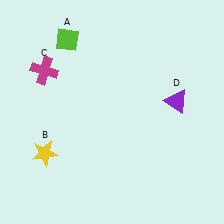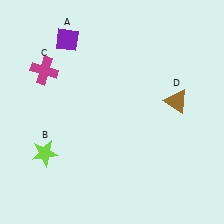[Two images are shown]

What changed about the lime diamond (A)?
In Image 1, A is lime. In Image 2, it changed to purple.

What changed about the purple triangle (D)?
In Image 1, D is purple. In Image 2, it changed to brown.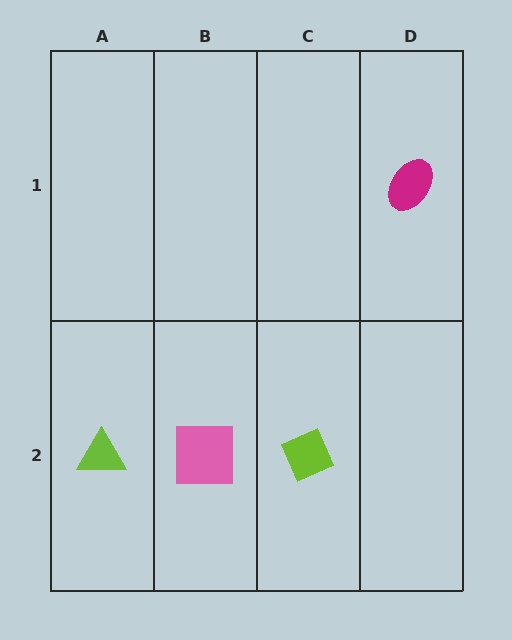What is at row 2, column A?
A lime triangle.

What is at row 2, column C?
A lime diamond.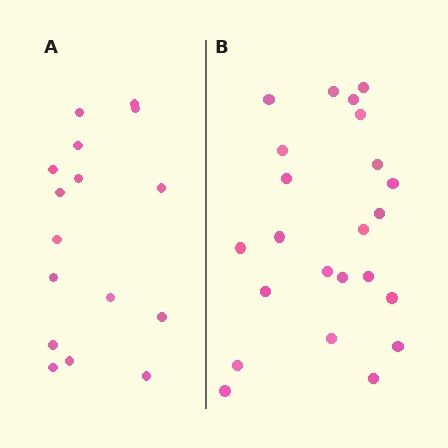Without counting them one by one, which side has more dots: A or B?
Region B (the right region) has more dots.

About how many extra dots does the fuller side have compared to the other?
Region B has roughly 8 or so more dots than region A.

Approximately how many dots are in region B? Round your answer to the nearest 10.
About 20 dots. (The exact count is 23, which rounds to 20.)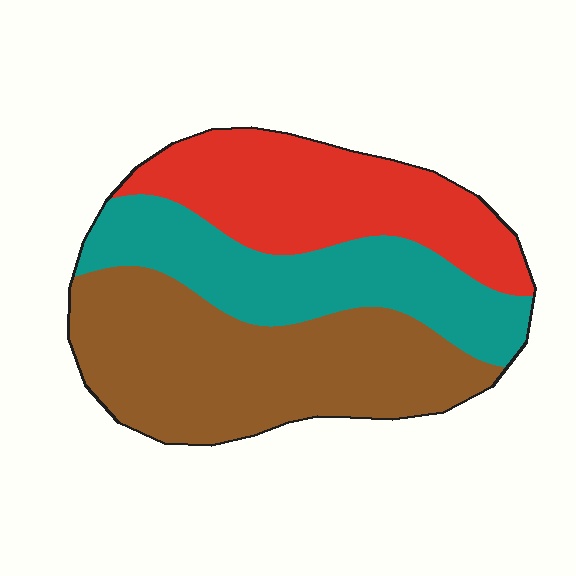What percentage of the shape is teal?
Teal covers about 30% of the shape.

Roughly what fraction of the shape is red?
Red covers about 30% of the shape.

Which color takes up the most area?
Brown, at roughly 40%.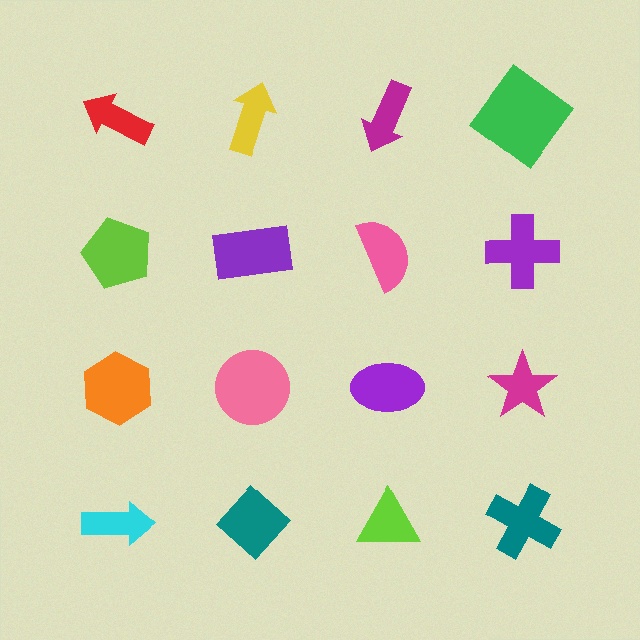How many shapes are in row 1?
4 shapes.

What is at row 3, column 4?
A magenta star.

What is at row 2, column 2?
A purple rectangle.